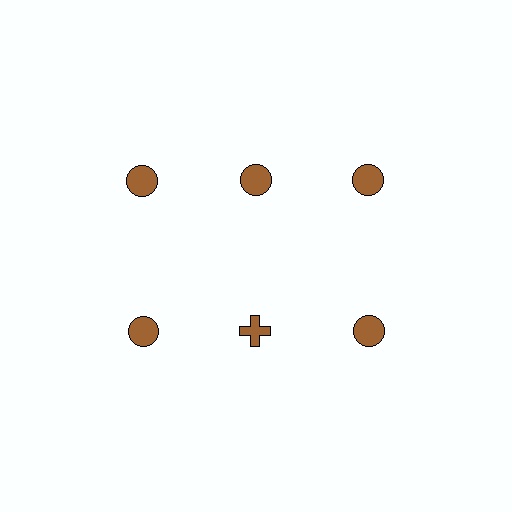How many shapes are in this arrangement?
There are 6 shapes arranged in a grid pattern.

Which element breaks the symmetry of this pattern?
The brown cross in the second row, second from left column breaks the symmetry. All other shapes are brown circles.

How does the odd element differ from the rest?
It has a different shape: cross instead of circle.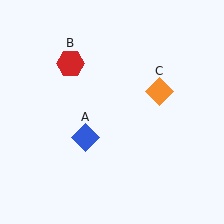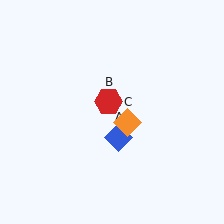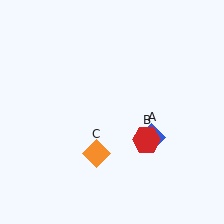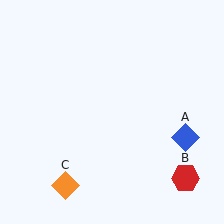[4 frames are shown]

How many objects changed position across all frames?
3 objects changed position: blue diamond (object A), red hexagon (object B), orange diamond (object C).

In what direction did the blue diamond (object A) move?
The blue diamond (object A) moved right.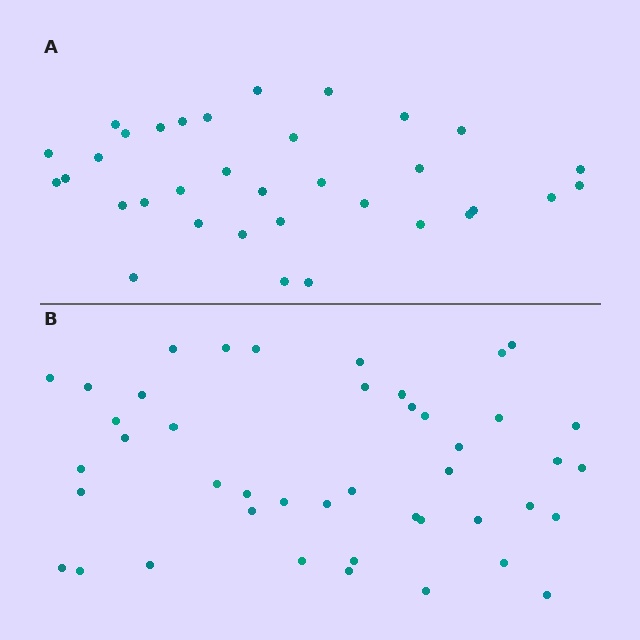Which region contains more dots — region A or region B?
Region B (the bottom region) has more dots.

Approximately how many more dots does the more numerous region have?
Region B has roughly 10 or so more dots than region A.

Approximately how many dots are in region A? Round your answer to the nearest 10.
About 30 dots. (The exact count is 34, which rounds to 30.)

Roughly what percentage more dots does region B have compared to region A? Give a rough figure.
About 30% more.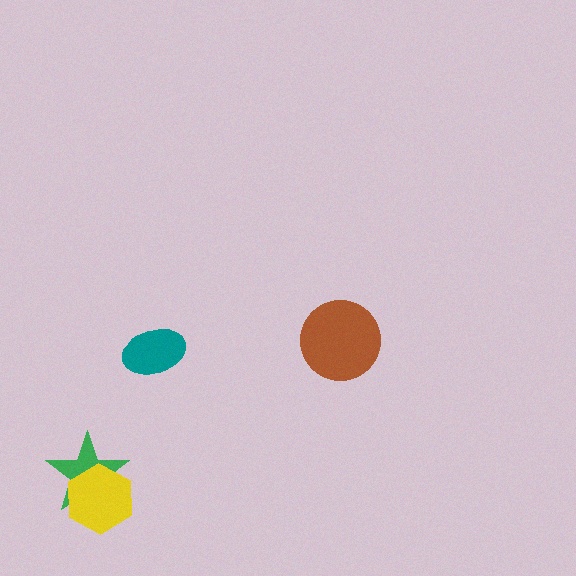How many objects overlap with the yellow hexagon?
1 object overlaps with the yellow hexagon.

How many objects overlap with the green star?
1 object overlaps with the green star.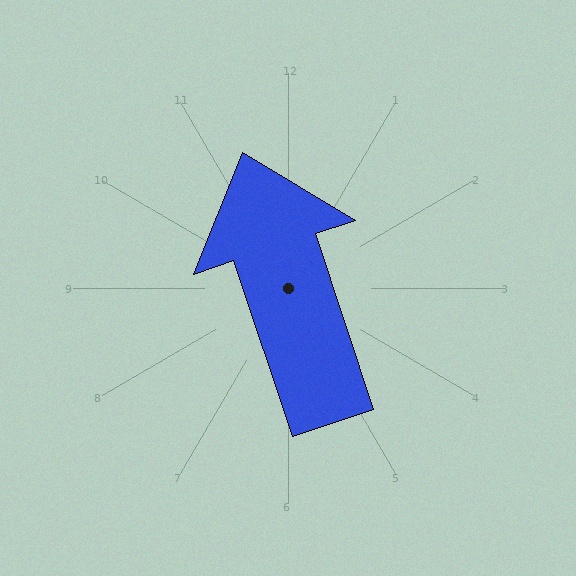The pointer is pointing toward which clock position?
Roughly 11 o'clock.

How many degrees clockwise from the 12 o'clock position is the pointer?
Approximately 342 degrees.